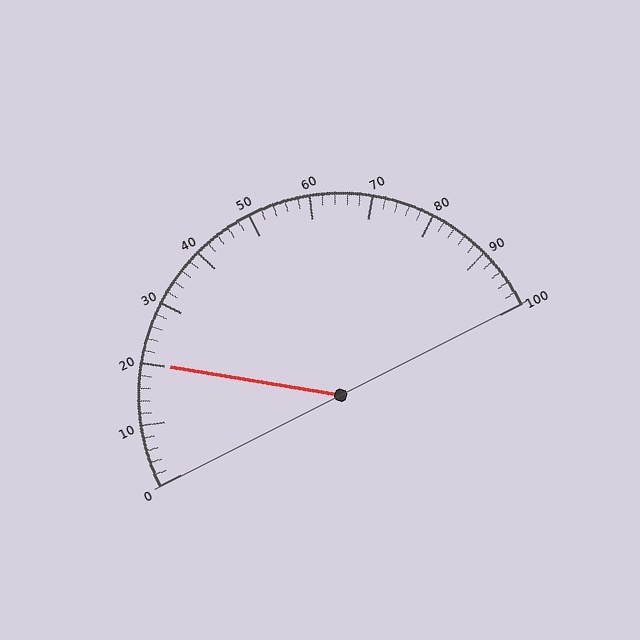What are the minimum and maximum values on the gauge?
The gauge ranges from 0 to 100.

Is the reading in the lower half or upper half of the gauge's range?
The reading is in the lower half of the range (0 to 100).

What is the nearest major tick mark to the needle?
The nearest major tick mark is 20.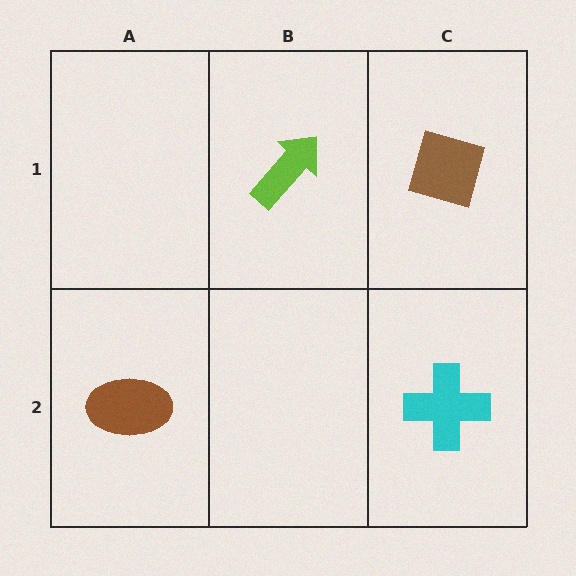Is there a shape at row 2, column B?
No, that cell is empty.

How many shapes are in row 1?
2 shapes.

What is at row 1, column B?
A lime arrow.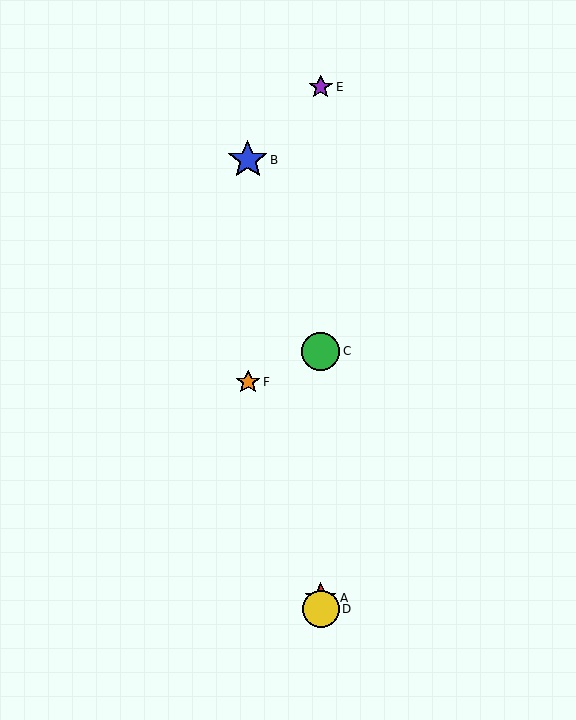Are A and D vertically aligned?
Yes, both are at x≈321.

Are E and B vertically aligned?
No, E is at x≈321 and B is at x≈248.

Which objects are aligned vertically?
Objects A, C, D, E are aligned vertically.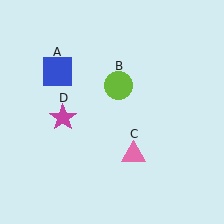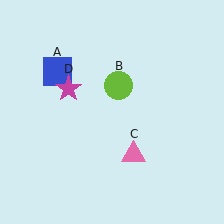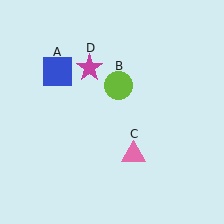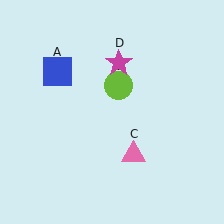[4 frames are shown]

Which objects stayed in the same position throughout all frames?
Blue square (object A) and lime circle (object B) and pink triangle (object C) remained stationary.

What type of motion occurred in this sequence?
The magenta star (object D) rotated clockwise around the center of the scene.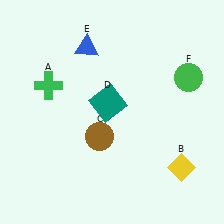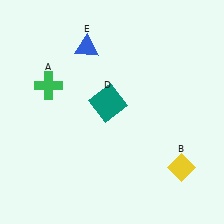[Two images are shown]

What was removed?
The green circle (F), the brown circle (C) were removed in Image 2.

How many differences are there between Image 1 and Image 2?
There are 2 differences between the two images.